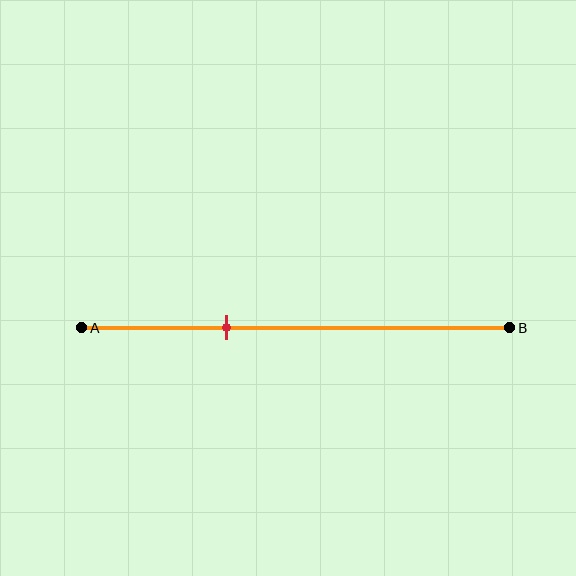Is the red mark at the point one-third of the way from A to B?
Yes, the mark is approximately at the one-third point.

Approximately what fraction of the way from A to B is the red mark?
The red mark is approximately 35% of the way from A to B.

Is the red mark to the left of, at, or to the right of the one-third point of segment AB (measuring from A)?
The red mark is approximately at the one-third point of segment AB.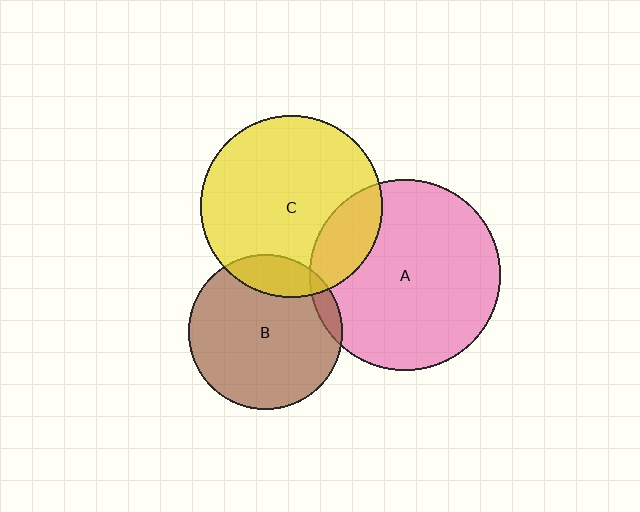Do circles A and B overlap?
Yes.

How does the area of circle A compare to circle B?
Approximately 1.5 times.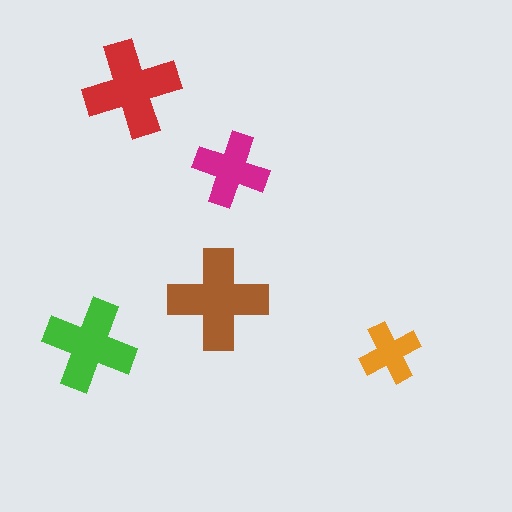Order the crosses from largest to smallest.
the brown one, the red one, the green one, the magenta one, the orange one.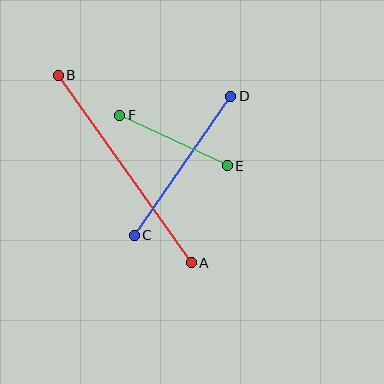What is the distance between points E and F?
The distance is approximately 119 pixels.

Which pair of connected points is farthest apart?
Points A and B are farthest apart.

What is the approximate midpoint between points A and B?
The midpoint is at approximately (125, 169) pixels.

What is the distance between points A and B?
The distance is approximately 230 pixels.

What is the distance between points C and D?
The distance is approximately 169 pixels.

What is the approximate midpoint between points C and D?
The midpoint is at approximately (183, 166) pixels.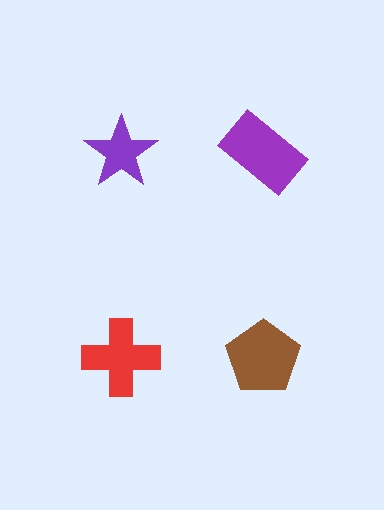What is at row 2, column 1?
A red cross.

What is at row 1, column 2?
A purple rectangle.